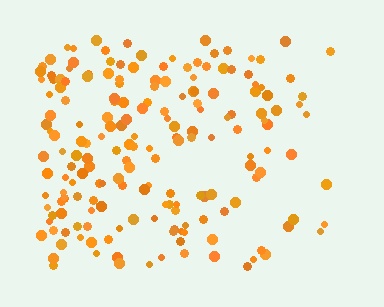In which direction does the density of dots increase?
From right to left, with the left side densest.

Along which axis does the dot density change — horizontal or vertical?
Horizontal.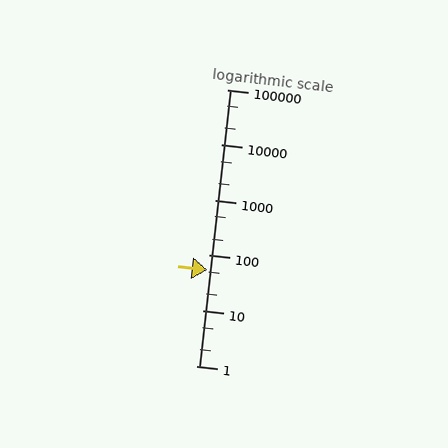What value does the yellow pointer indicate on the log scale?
The pointer indicates approximately 55.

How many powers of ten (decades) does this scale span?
The scale spans 5 decades, from 1 to 100000.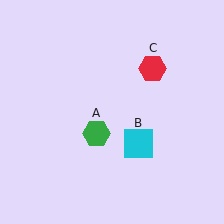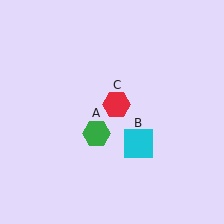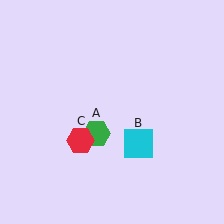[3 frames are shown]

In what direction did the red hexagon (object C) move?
The red hexagon (object C) moved down and to the left.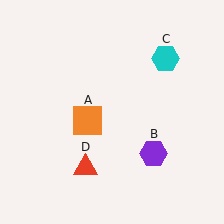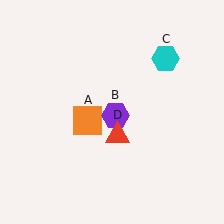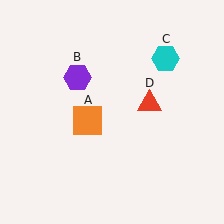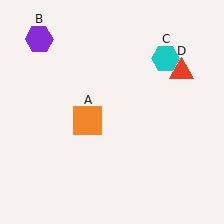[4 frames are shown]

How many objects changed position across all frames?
2 objects changed position: purple hexagon (object B), red triangle (object D).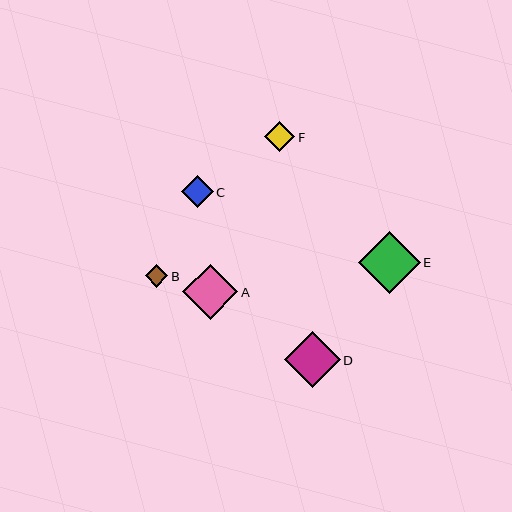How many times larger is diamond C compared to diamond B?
Diamond C is approximately 1.4 times the size of diamond B.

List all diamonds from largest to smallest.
From largest to smallest: E, D, A, C, F, B.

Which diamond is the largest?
Diamond E is the largest with a size of approximately 61 pixels.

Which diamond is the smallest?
Diamond B is the smallest with a size of approximately 23 pixels.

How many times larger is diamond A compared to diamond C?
Diamond A is approximately 1.7 times the size of diamond C.